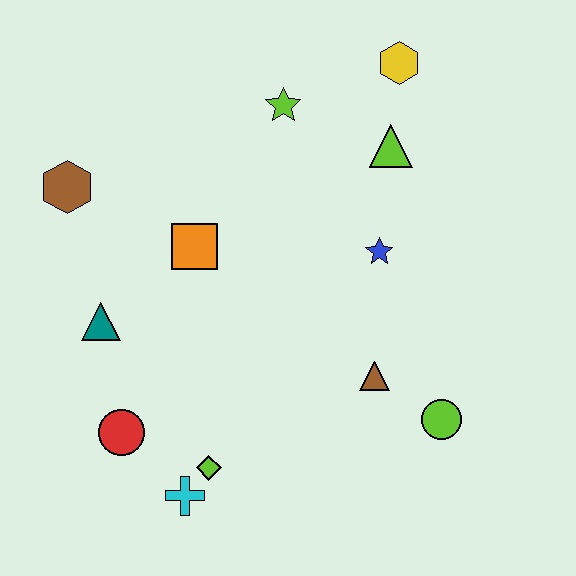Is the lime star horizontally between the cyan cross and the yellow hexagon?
Yes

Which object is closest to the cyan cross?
The lime diamond is closest to the cyan cross.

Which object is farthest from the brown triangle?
The brown hexagon is farthest from the brown triangle.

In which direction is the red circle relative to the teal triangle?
The red circle is below the teal triangle.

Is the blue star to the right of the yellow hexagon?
No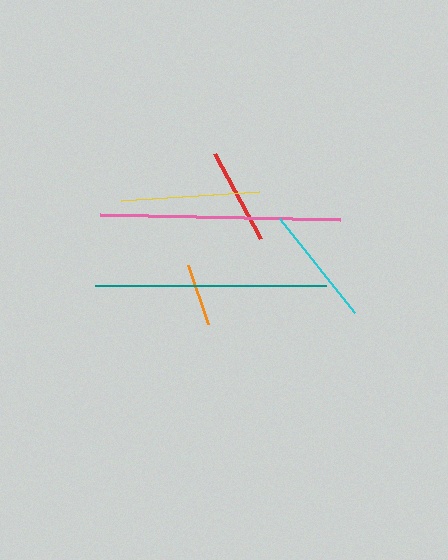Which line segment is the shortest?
The orange line is the shortest at approximately 62 pixels.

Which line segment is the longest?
The pink line is the longest at approximately 240 pixels.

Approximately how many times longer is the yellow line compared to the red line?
The yellow line is approximately 1.4 times the length of the red line.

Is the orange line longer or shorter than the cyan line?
The cyan line is longer than the orange line.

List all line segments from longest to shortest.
From longest to shortest: pink, teal, yellow, cyan, red, orange.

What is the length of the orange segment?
The orange segment is approximately 62 pixels long.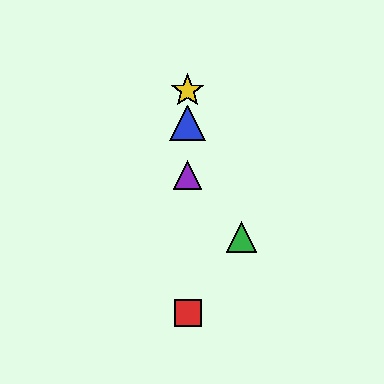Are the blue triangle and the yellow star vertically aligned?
Yes, both are at x≈188.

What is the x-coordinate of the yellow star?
The yellow star is at x≈188.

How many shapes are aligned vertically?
4 shapes (the red square, the blue triangle, the yellow star, the purple triangle) are aligned vertically.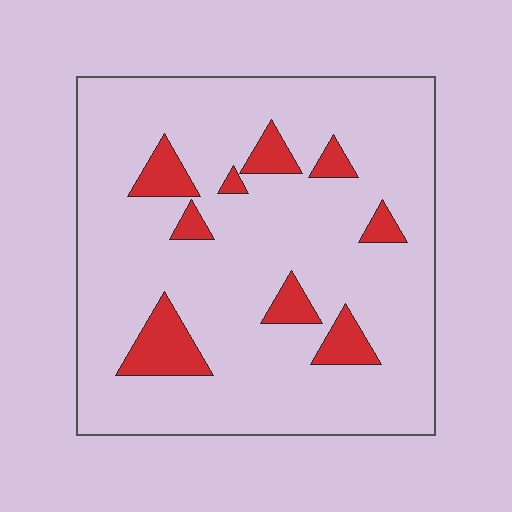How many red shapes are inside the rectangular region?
9.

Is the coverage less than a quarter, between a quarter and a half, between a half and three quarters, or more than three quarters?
Less than a quarter.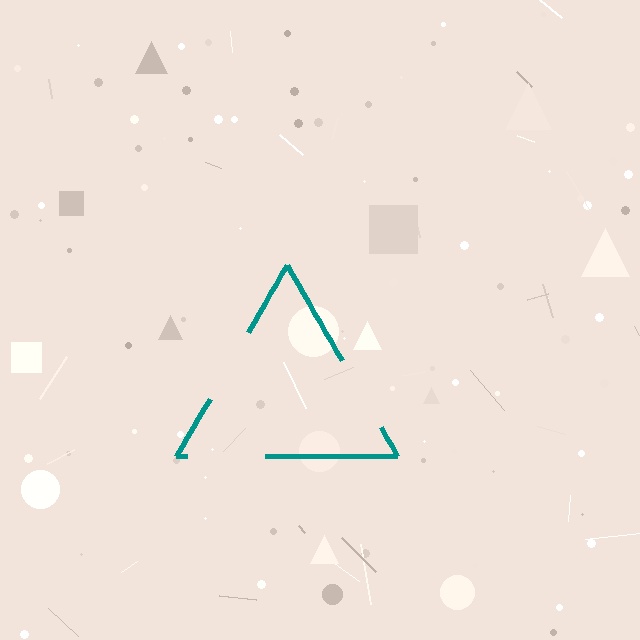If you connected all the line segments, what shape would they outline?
They would outline a triangle.